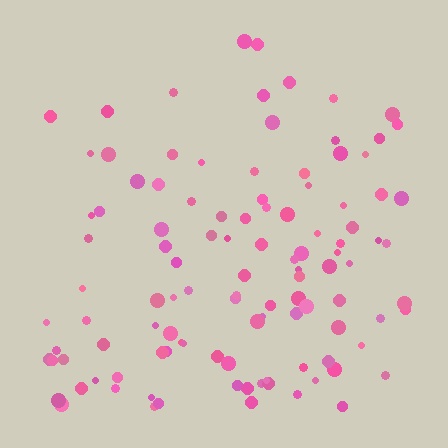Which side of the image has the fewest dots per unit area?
The top.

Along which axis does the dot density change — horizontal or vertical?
Vertical.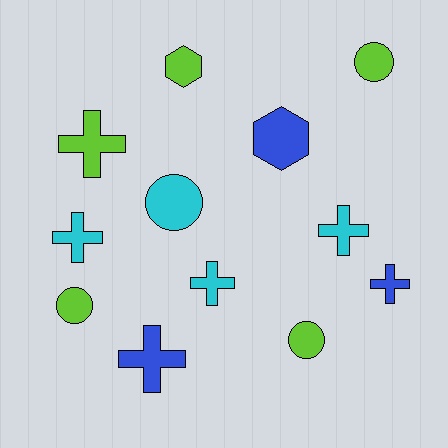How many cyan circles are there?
There is 1 cyan circle.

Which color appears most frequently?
Lime, with 5 objects.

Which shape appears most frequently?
Cross, with 6 objects.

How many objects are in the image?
There are 12 objects.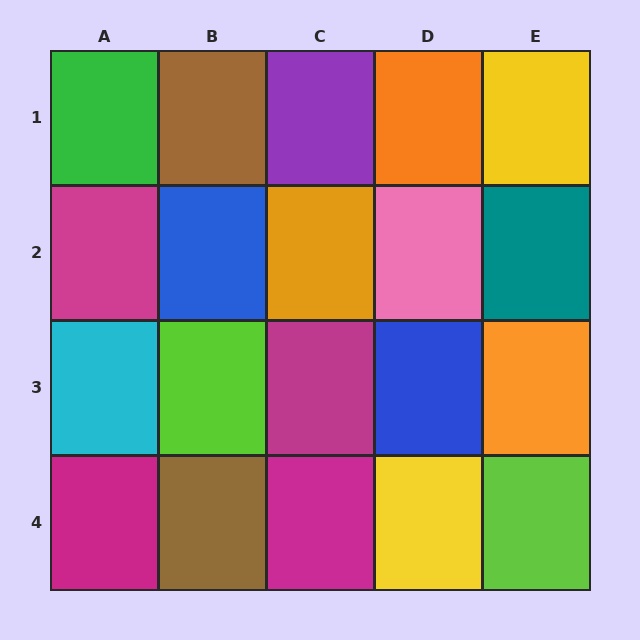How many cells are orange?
3 cells are orange.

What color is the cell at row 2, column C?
Orange.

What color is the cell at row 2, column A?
Magenta.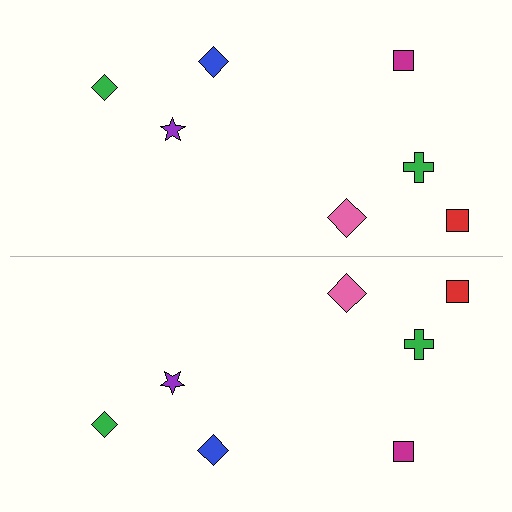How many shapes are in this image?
There are 14 shapes in this image.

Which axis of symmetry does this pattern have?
The pattern has a horizontal axis of symmetry running through the center of the image.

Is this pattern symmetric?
Yes, this pattern has bilateral (reflection) symmetry.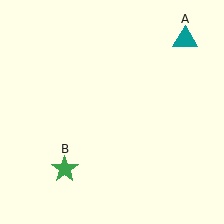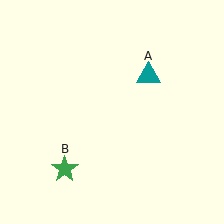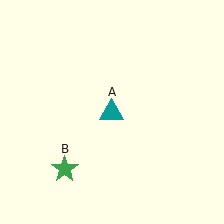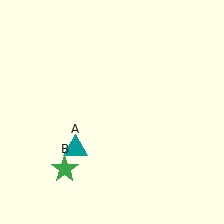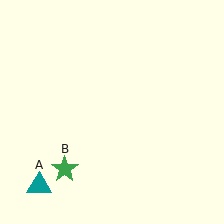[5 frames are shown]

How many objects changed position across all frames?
1 object changed position: teal triangle (object A).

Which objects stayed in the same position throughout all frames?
Green star (object B) remained stationary.